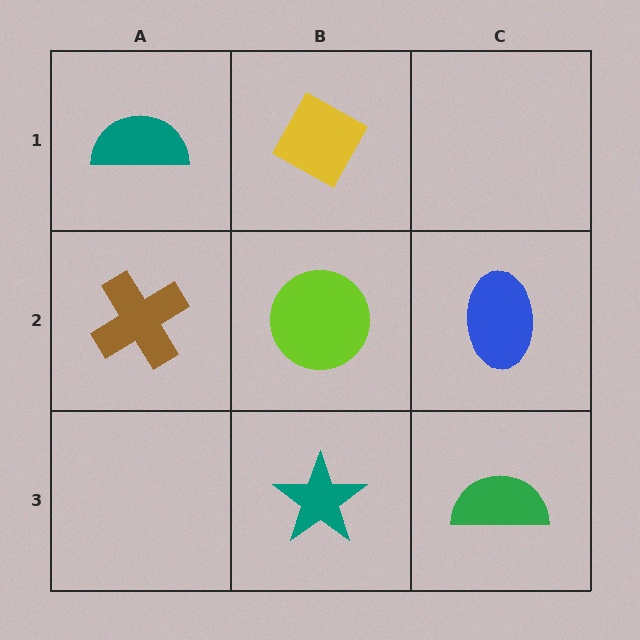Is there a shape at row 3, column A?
No, that cell is empty.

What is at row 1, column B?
A yellow diamond.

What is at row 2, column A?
A brown cross.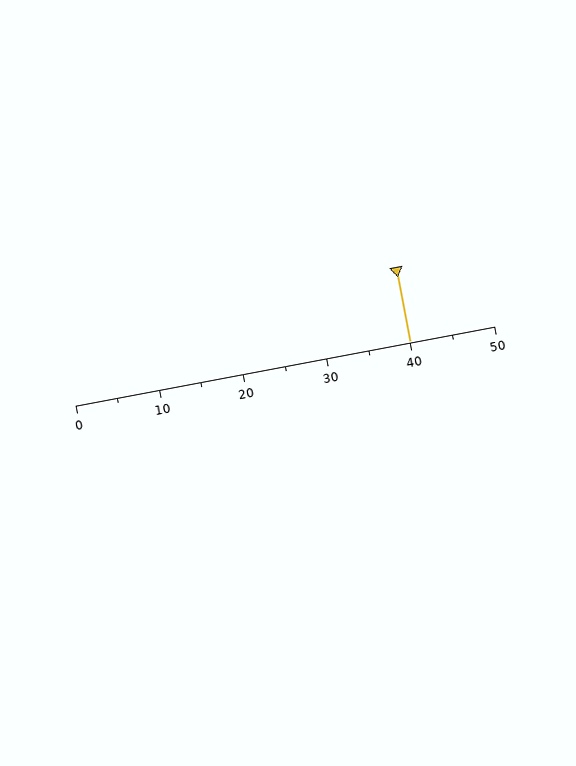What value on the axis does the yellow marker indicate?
The marker indicates approximately 40.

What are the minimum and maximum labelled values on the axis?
The axis runs from 0 to 50.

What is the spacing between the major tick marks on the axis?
The major ticks are spaced 10 apart.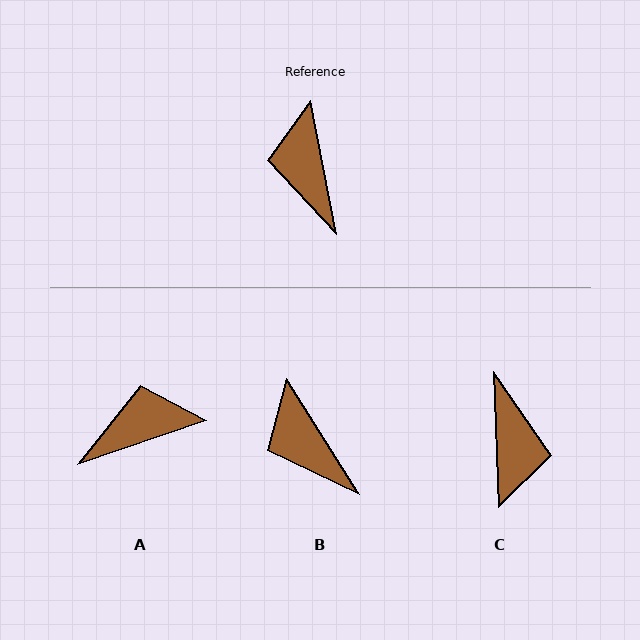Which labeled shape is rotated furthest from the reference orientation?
C, about 171 degrees away.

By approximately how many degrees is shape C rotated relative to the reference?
Approximately 171 degrees counter-clockwise.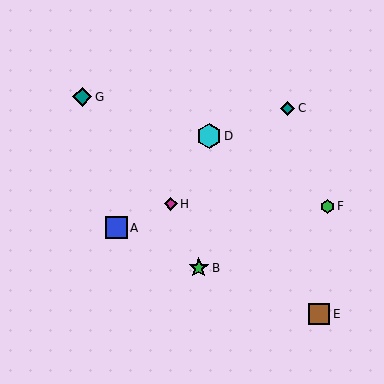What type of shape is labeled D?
Shape D is a cyan hexagon.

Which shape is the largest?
The cyan hexagon (labeled D) is the largest.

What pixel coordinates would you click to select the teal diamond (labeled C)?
Click at (288, 108) to select the teal diamond C.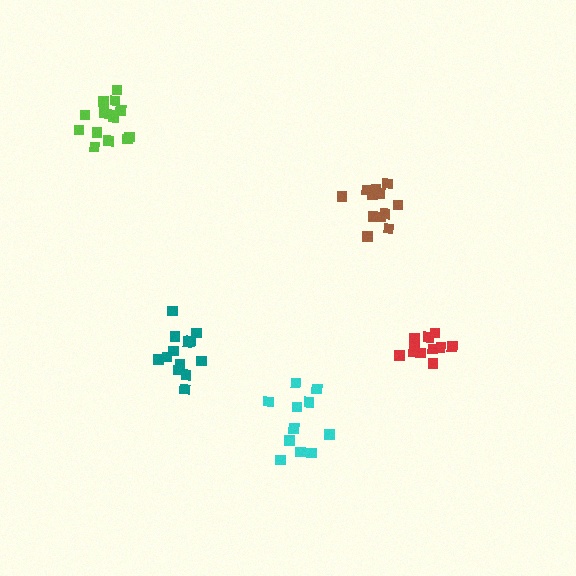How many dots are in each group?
Group 1: 12 dots, Group 2: 13 dots, Group 3: 11 dots, Group 4: 14 dots, Group 5: 11 dots (61 total).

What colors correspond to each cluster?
The clusters are colored: brown, teal, red, lime, cyan.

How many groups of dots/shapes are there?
There are 5 groups.